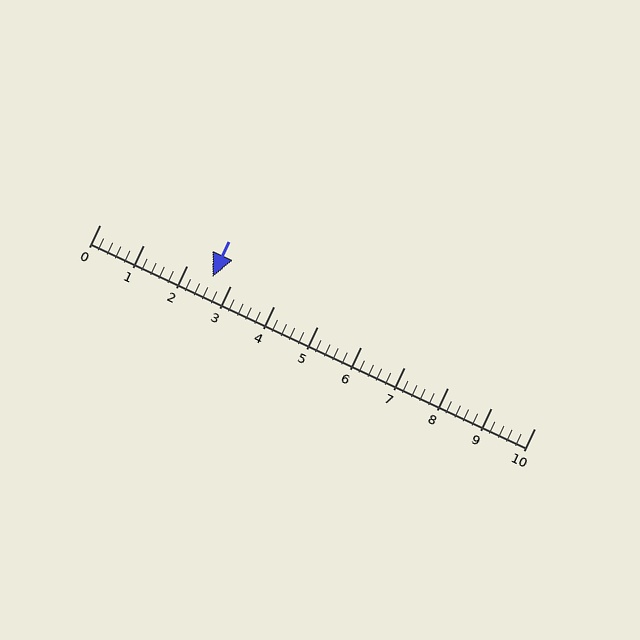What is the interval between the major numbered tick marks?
The major tick marks are spaced 1 units apart.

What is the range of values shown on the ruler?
The ruler shows values from 0 to 10.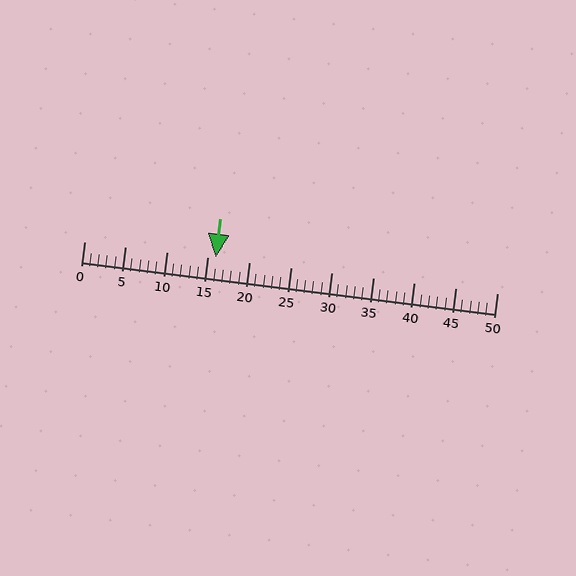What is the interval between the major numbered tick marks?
The major tick marks are spaced 5 units apart.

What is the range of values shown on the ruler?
The ruler shows values from 0 to 50.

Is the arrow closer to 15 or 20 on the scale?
The arrow is closer to 15.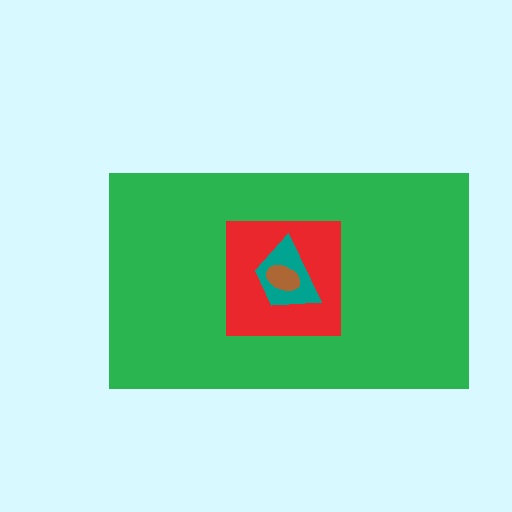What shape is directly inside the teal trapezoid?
The brown ellipse.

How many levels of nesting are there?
4.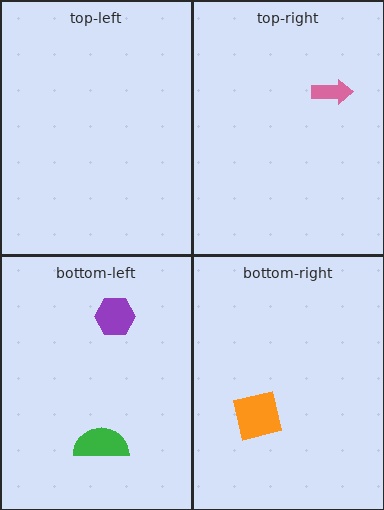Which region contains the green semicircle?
The bottom-left region.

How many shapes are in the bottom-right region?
1.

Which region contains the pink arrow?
The top-right region.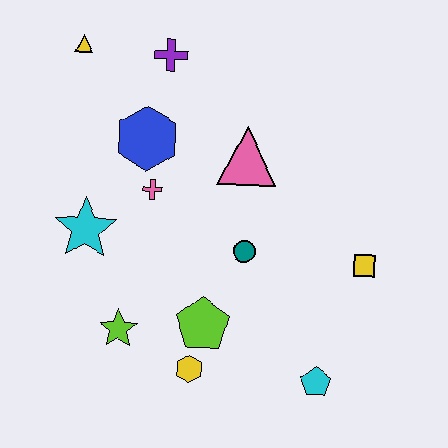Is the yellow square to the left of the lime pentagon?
No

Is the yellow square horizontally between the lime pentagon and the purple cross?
No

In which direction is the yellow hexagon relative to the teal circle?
The yellow hexagon is below the teal circle.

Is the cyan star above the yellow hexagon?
Yes